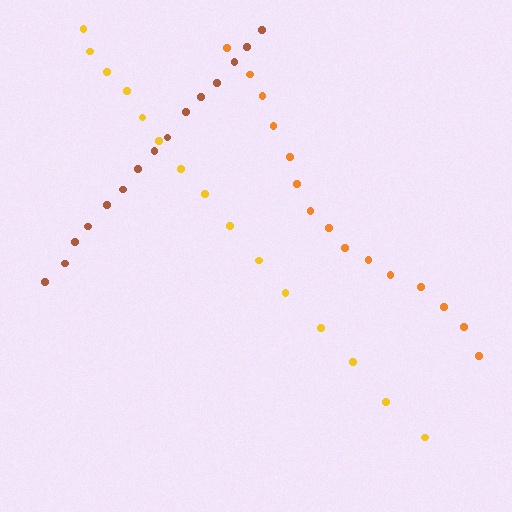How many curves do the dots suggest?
There are 3 distinct paths.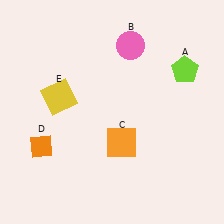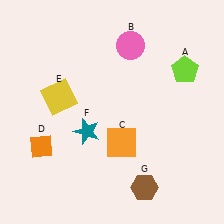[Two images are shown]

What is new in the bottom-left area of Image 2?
A teal star (F) was added in the bottom-left area of Image 2.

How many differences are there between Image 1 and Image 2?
There are 2 differences between the two images.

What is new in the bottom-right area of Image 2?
A brown hexagon (G) was added in the bottom-right area of Image 2.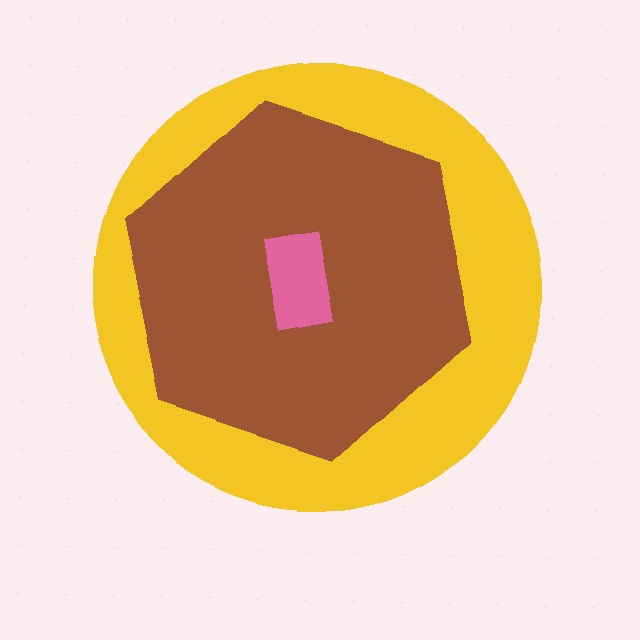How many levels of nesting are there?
3.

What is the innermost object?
The pink rectangle.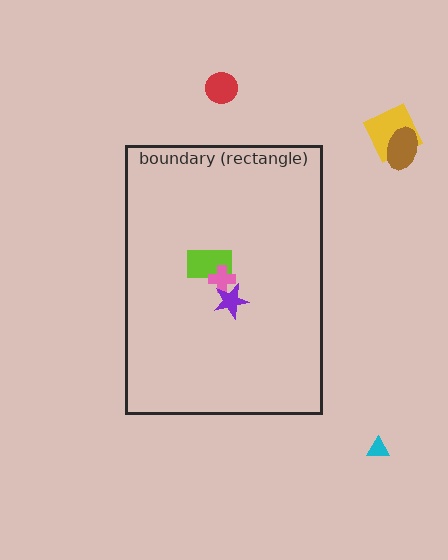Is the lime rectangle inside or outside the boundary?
Inside.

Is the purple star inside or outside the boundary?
Inside.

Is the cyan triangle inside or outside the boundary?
Outside.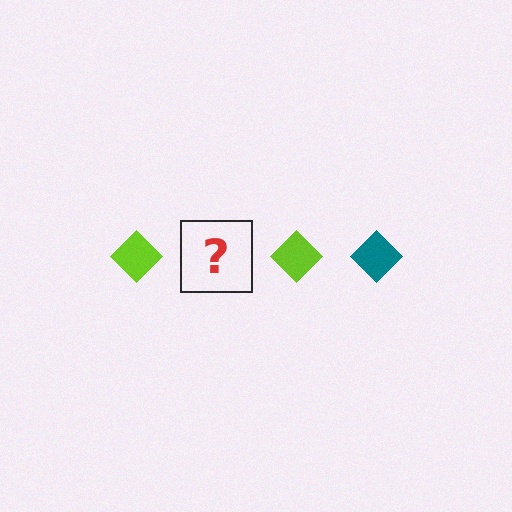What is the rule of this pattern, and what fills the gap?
The rule is that the pattern cycles through lime, teal diamonds. The gap should be filled with a teal diamond.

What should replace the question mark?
The question mark should be replaced with a teal diamond.